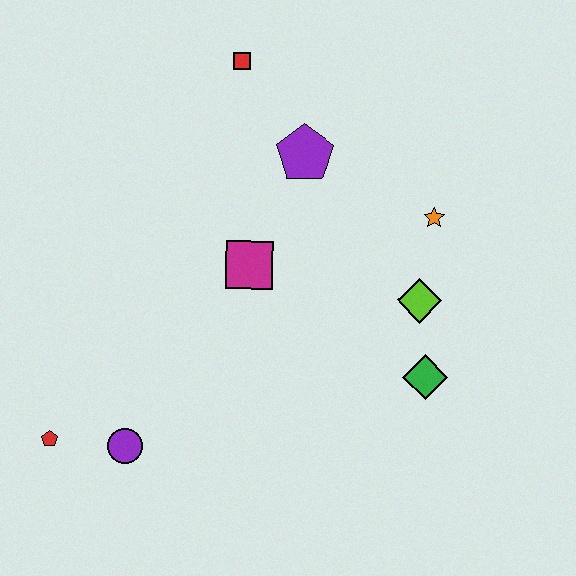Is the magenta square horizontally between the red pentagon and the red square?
No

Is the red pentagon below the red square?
Yes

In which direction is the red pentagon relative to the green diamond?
The red pentagon is to the left of the green diamond.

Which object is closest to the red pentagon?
The purple circle is closest to the red pentagon.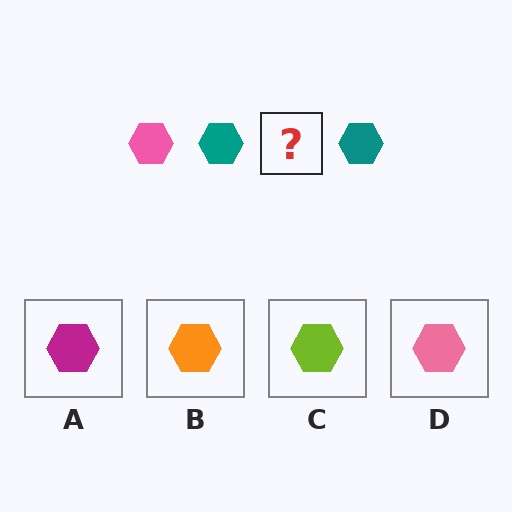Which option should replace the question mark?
Option D.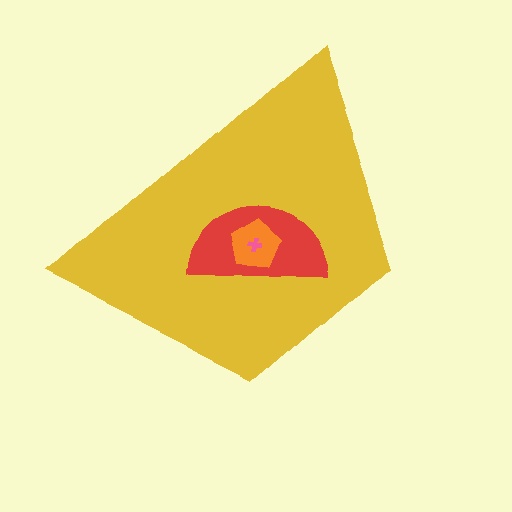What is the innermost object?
The pink cross.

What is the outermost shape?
The yellow trapezoid.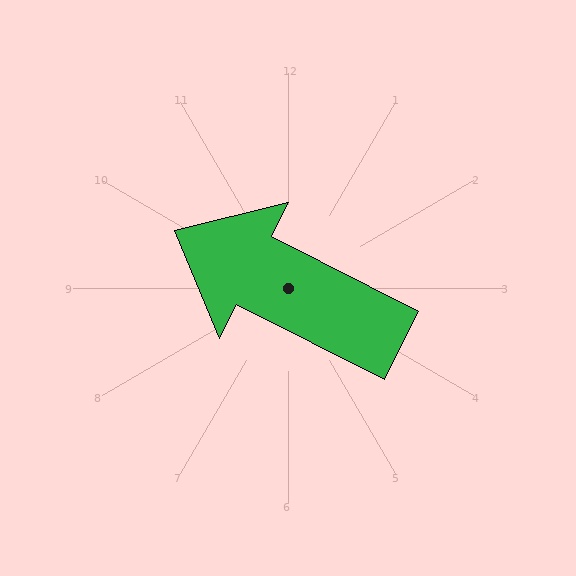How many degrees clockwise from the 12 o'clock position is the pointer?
Approximately 297 degrees.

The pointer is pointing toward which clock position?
Roughly 10 o'clock.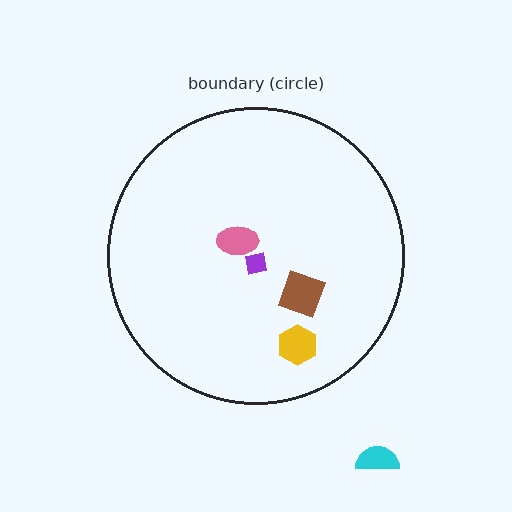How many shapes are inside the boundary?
4 inside, 1 outside.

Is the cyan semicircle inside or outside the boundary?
Outside.